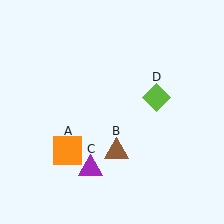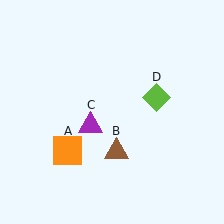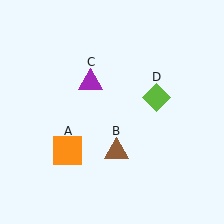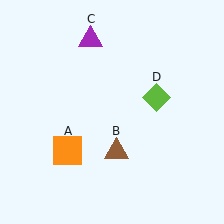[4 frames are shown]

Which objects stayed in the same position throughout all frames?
Orange square (object A) and brown triangle (object B) and lime diamond (object D) remained stationary.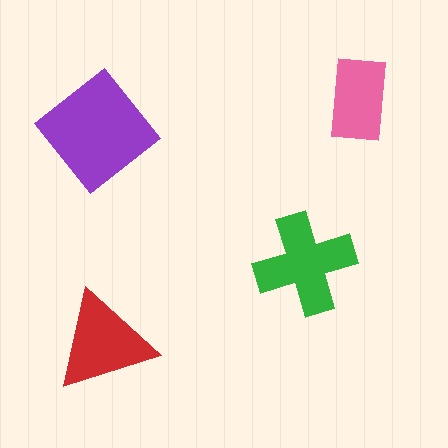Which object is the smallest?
The pink rectangle.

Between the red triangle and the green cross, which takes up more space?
The green cross.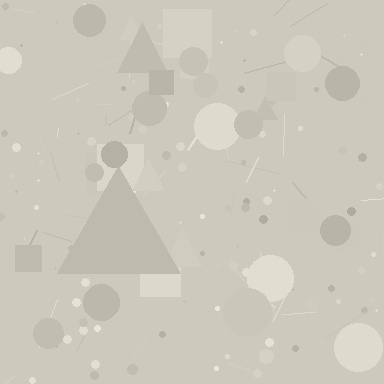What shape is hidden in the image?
A triangle is hidden in the image.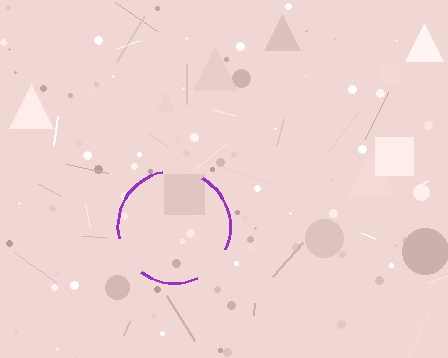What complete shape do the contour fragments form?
The contour fragments form a circle.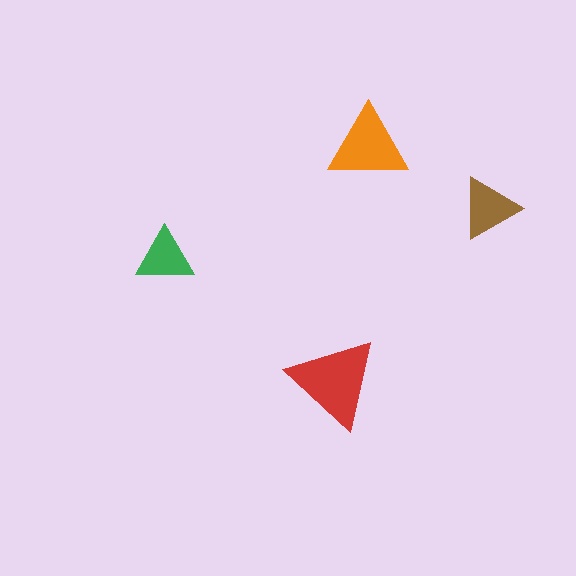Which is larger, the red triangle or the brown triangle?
The red one.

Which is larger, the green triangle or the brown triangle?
The brown one.